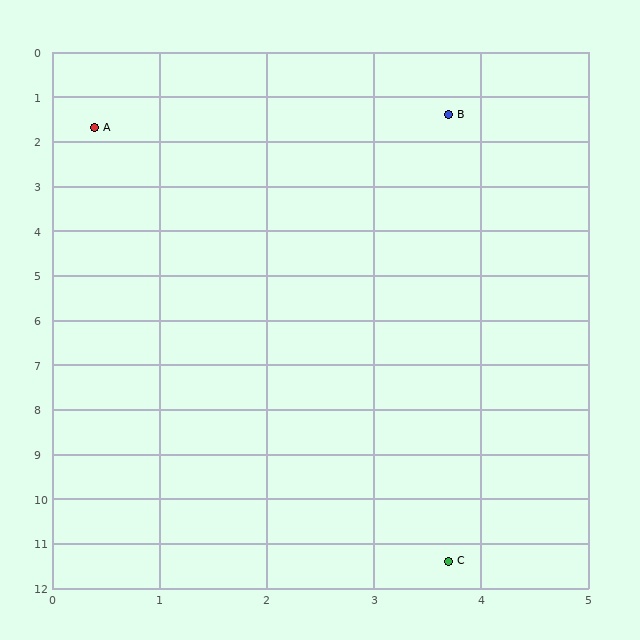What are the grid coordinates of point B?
Point B is at approximately (3.7, 1.4).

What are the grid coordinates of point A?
Point A is at approximately (0.4, 1.7).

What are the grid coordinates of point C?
Point C is at approximately (3.7, 11.4).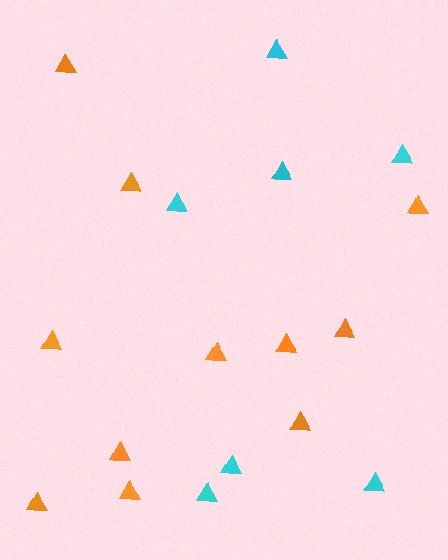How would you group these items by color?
There are 2 groups: one group of orange triangles (11) and one group of cyan triangles (7).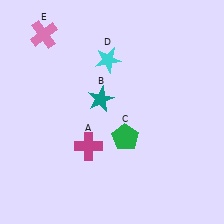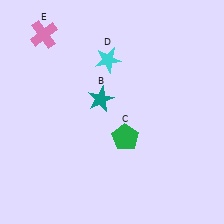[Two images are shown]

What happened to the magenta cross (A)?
The magenta cross (A) was removed in Image 2. It was in the bottom-left area of Image 1.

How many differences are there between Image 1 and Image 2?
There is 1 difference between the two images.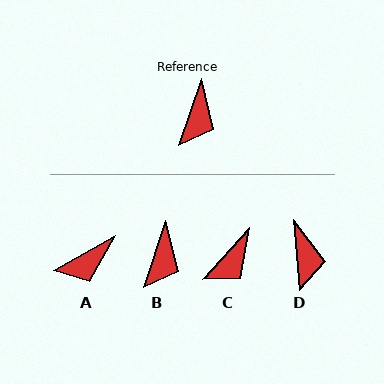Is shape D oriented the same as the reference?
No, it is off by about 23 degrees.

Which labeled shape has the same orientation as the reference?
B.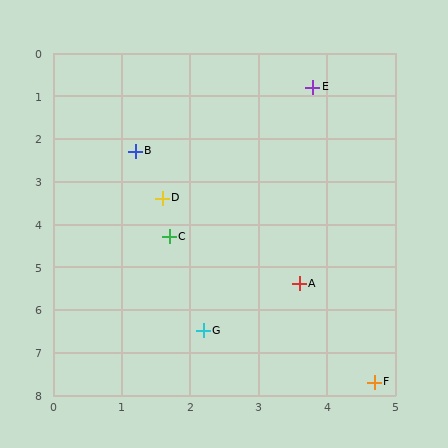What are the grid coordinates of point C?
Point C is at approximately (1.7, 4.3).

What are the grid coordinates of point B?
Point B is at approximately (1.2, 2.3).